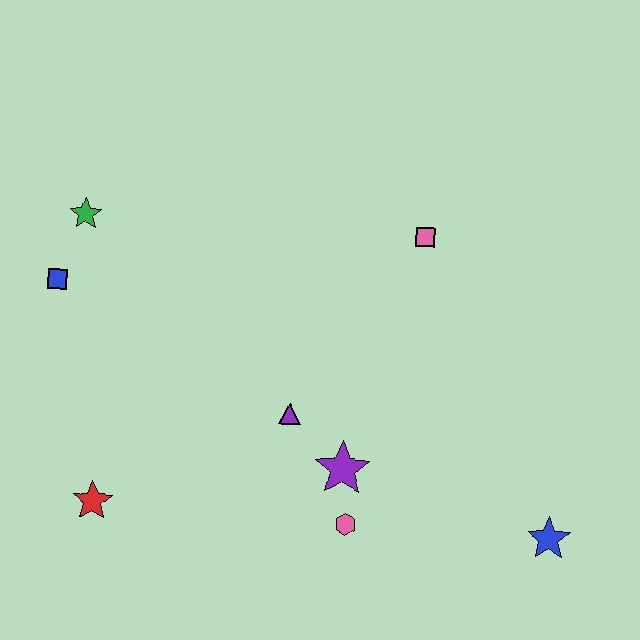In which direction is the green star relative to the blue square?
The green star is above the blue square.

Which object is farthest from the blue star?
The green star is farthest from the blue star.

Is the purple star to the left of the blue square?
No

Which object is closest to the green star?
The blue square is closest to the green star.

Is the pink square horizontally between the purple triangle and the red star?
No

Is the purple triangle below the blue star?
No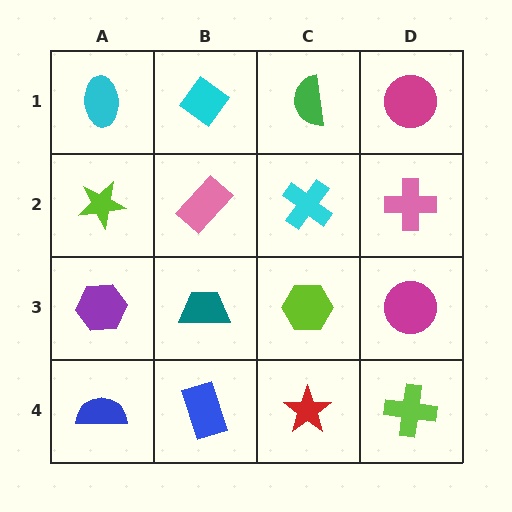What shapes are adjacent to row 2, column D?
A magenta circle (row 1, column D), a magenta circle (row 3, column D), a cyan cross (row 2, column C).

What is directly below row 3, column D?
A lime cross.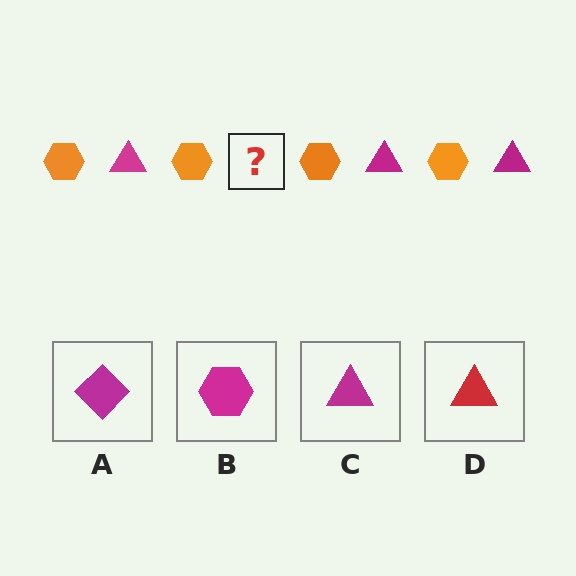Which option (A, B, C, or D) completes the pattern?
C.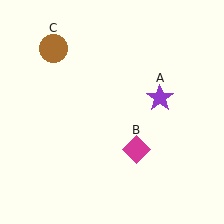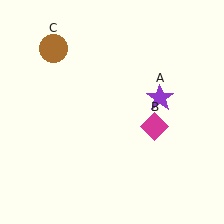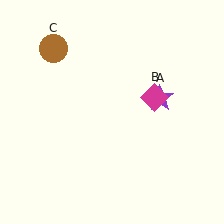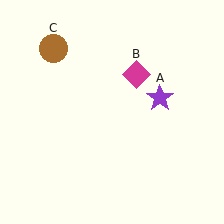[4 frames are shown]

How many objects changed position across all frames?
1 object changed position: magenta diamond (object B).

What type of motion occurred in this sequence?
The magenta diamond (object B) rotated counterclockwise around the center of the scene.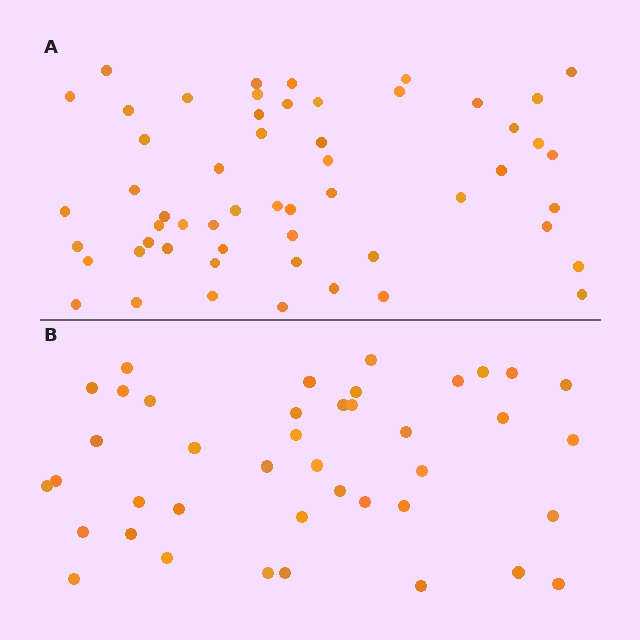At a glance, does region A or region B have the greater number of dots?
Region A (the top region) has more dots.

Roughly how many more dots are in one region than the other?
Region A has approximately 15 more dots than region B.